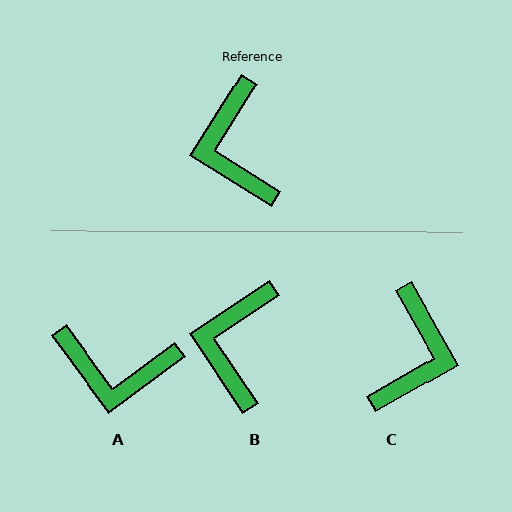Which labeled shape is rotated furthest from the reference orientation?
C, about 151 degrees away.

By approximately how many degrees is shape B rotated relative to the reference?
Approximately 24 degrees clockwise.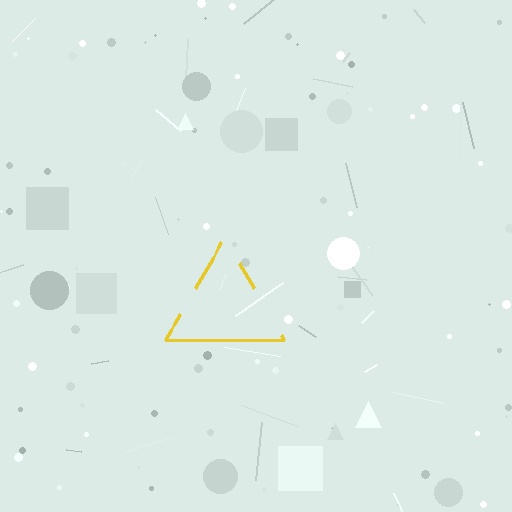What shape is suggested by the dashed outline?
The dashed outline suggests a triangle.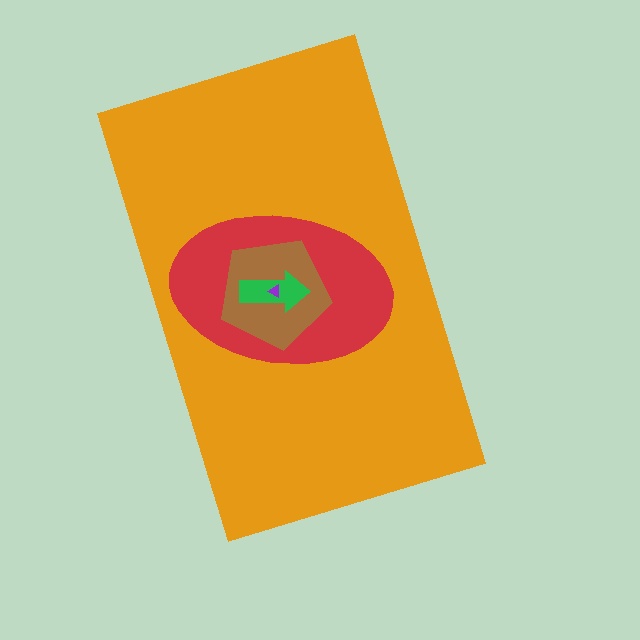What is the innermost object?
The purple triangle.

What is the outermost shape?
The orange rectangle.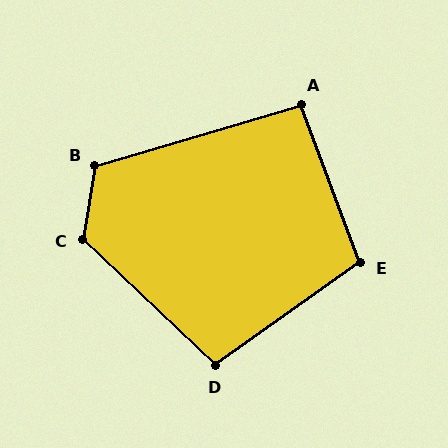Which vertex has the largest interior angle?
C, at approximately 124 degrees.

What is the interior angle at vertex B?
Approximately 115 degrees (obtuse).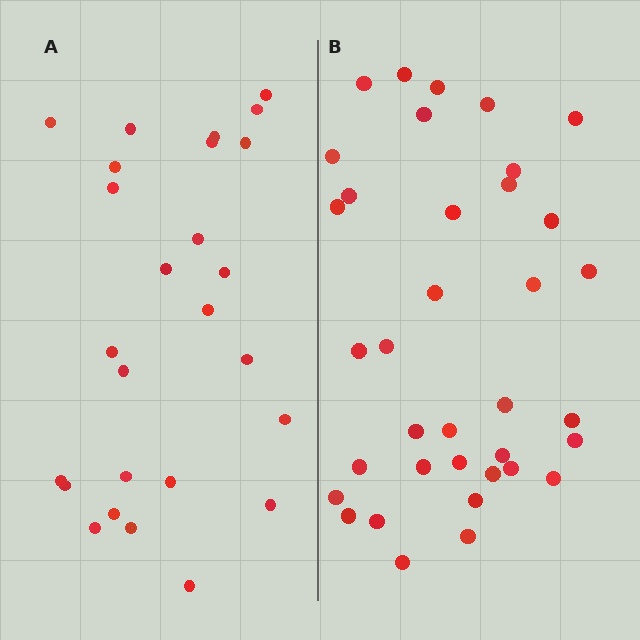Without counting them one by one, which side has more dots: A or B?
Region B (the right region) has more dots.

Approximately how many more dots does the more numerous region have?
Region B has roughly 10 or so more dots than region A.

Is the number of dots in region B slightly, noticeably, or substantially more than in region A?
Region B has noticeably more, but not dramatically so. The ratio is roughly 1.4 to 1.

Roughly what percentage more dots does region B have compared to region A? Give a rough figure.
About 40% more.